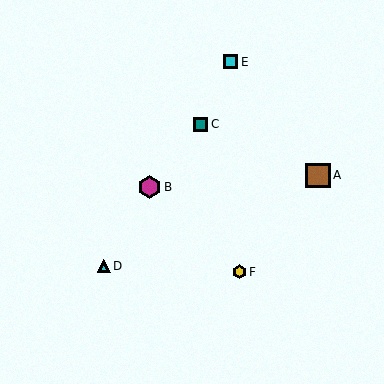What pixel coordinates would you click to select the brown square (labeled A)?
Click at (318, 175) to select the brown square A.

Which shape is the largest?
The brown square (labeled A) is the largest.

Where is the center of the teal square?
The center of the teal square is at (201, 124).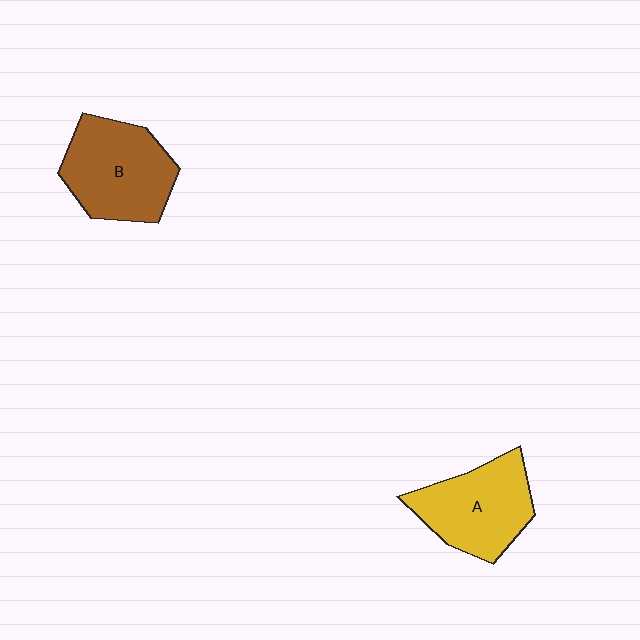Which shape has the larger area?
Shape B (brown).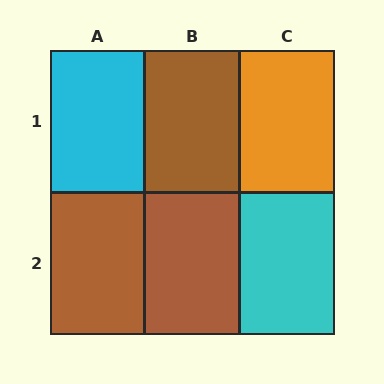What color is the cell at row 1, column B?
Brown.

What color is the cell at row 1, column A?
Cyan.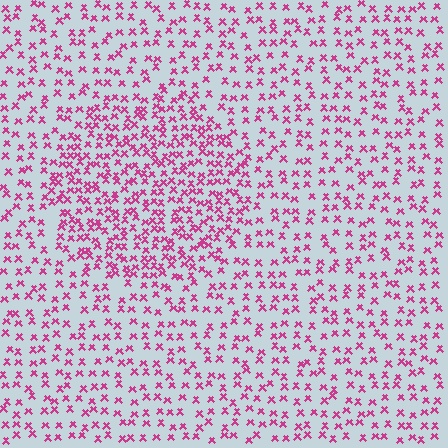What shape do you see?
I see a circle.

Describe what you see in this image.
The image contains small magenta elements arranged at two different densities. A circle-shaped region is visible where the elements are more densely packed than the surrounding area.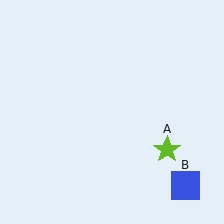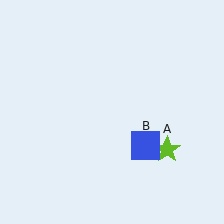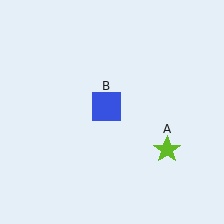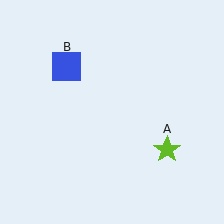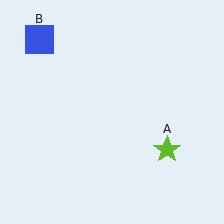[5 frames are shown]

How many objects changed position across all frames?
1 object changed position: blue square (object B).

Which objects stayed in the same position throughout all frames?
Lime star (object A) remained stationary.